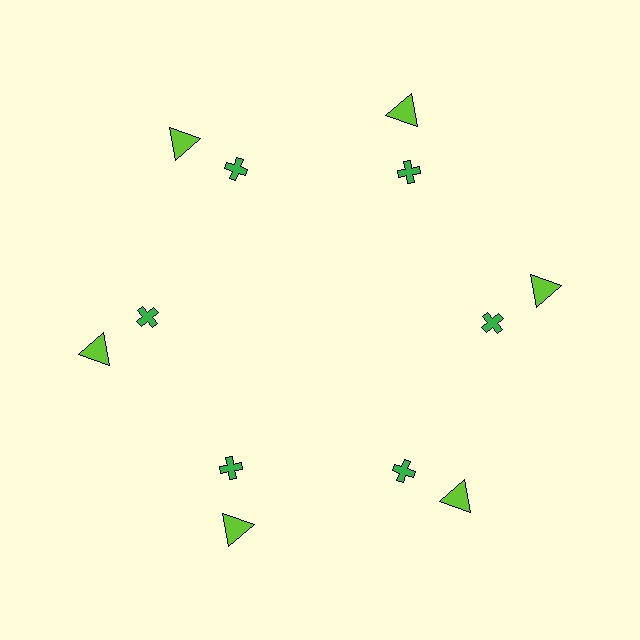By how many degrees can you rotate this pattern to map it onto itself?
The pattern maps onto itself every 60 degrees of rotation.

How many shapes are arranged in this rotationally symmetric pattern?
There are 12 shapes, arranged in 6 groups of 2.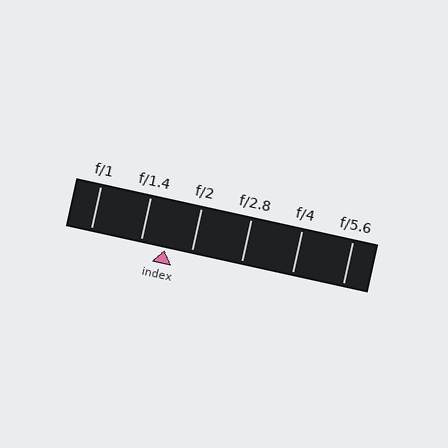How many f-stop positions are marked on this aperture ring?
There are 6 f-stop positions marked.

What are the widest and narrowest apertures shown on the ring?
The widest aperture shown is f/1 and the narrowest is f/5.6.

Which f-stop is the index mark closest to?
The index mark is closest to f/1.4.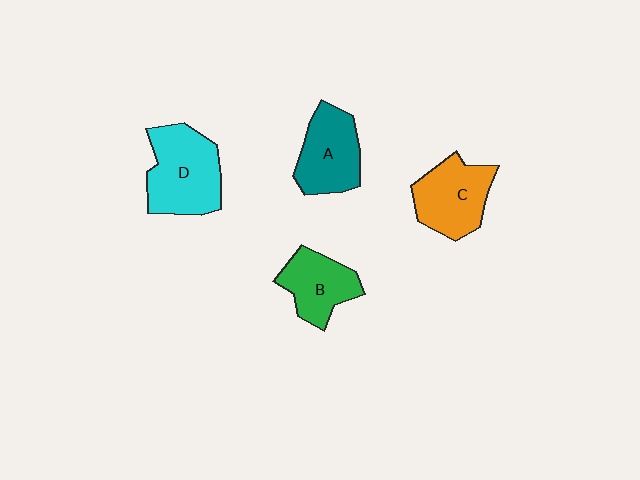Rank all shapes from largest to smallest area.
From largest to smallest: D (cyan), C (orange), A (teal), B (green).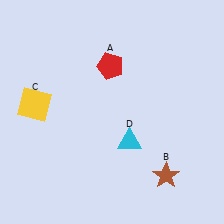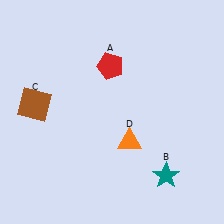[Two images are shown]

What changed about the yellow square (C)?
In Image 1, C is yellow. In Image 2, it changed to brown.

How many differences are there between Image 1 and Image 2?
There are 3 differences between the two images.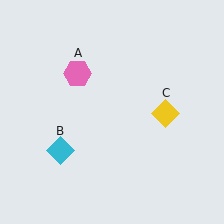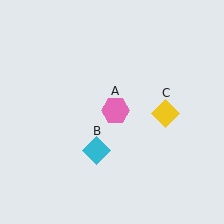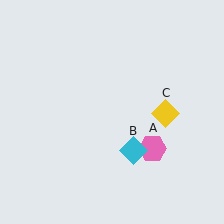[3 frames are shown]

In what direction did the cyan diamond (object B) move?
The cyan diamond (object B) moved right.